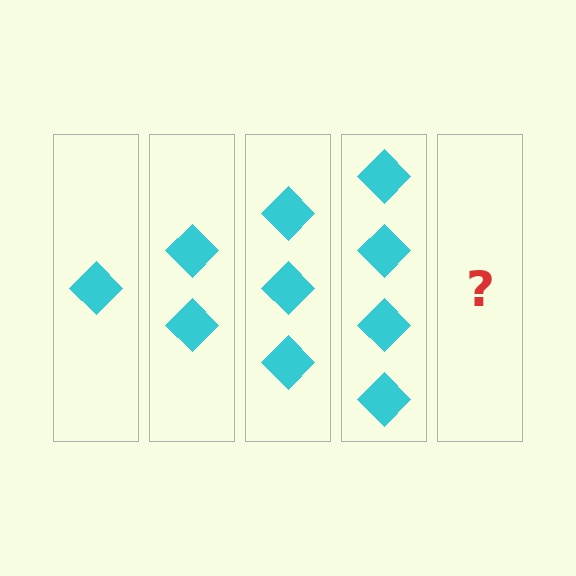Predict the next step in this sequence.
The next step is 5 diamonds.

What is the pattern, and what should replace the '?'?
The pattern is that each step adds one more diamond. The '?' should be 5 diamonds.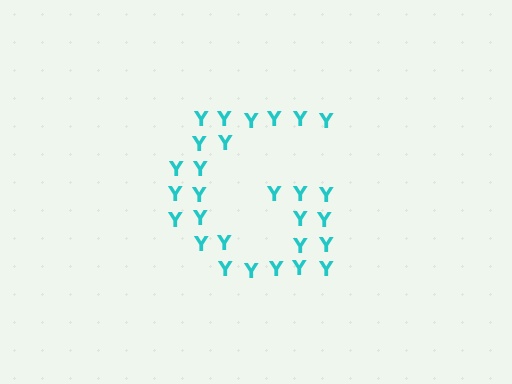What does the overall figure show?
The overall figure shows the letter G.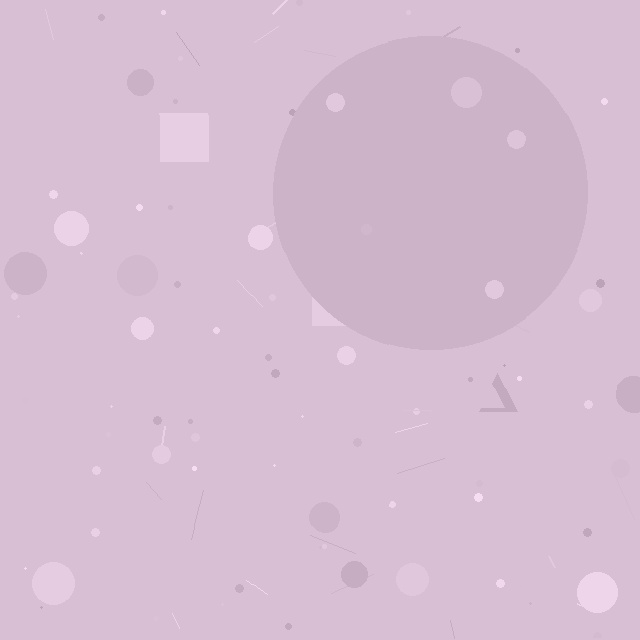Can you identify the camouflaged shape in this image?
The camouflaged shape is a circle.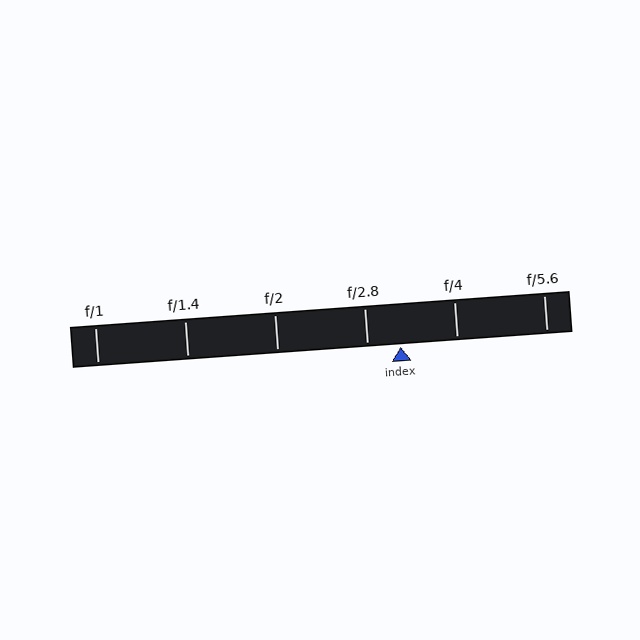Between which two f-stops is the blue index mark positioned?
The index mark is between f/2.8 and f/4.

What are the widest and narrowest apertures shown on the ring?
The widest aperture shown is f/1 and the narrowest is f/5.6.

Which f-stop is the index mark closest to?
The index mark is closest to f/2.8.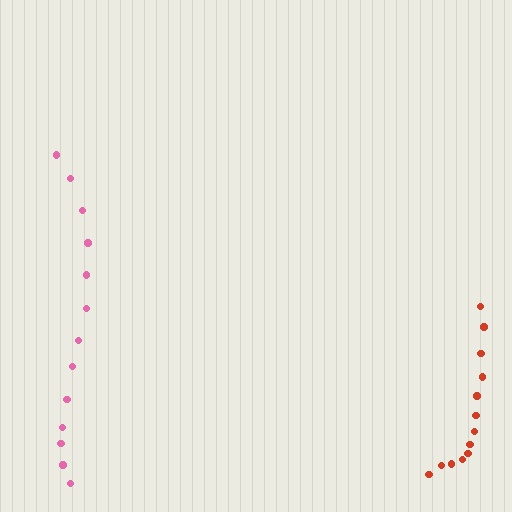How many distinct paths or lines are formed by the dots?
There are 2 distinct paths.